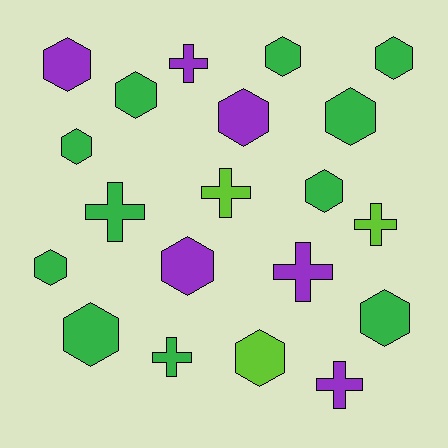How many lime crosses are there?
There are 2 lime crosses.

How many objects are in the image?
There are 20 objects.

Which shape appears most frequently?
Hexagon, with 13 objects.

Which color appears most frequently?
Green, with 11 objects.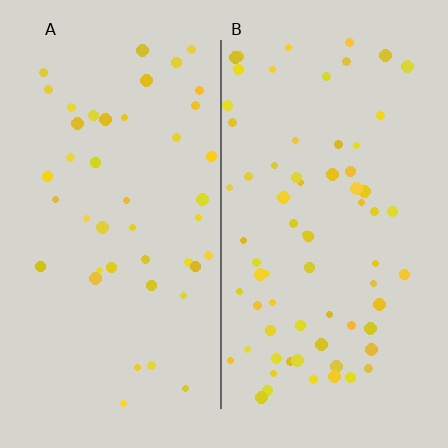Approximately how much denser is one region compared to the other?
Approximately 1.6× — region B over region A.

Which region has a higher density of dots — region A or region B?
B (the right).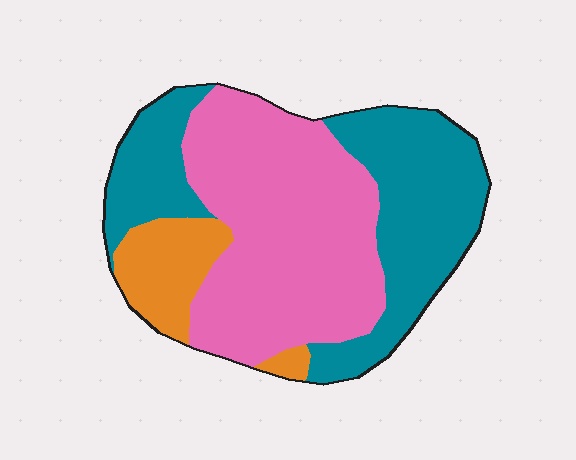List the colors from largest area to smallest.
From largest to smallest: pink, teal, orange.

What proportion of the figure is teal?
Teal takes up about two fifths (2/5) of the figure.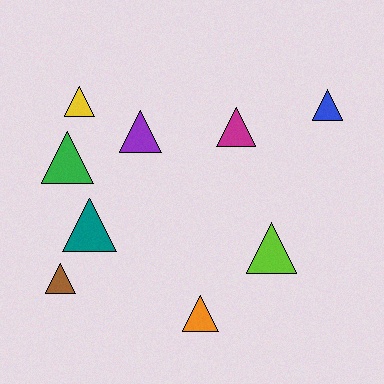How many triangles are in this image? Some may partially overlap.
There are 9 triangles.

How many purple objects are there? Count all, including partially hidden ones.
There is 1 purple object.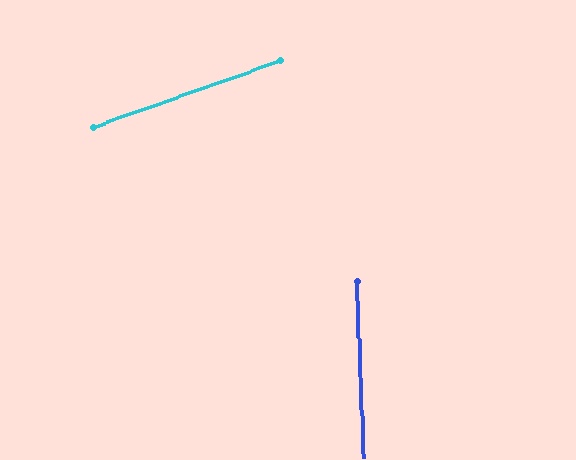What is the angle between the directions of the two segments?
Approximately 72 degrees.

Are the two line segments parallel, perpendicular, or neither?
Neither parallel nor perpendicular — they differ by about 72°.